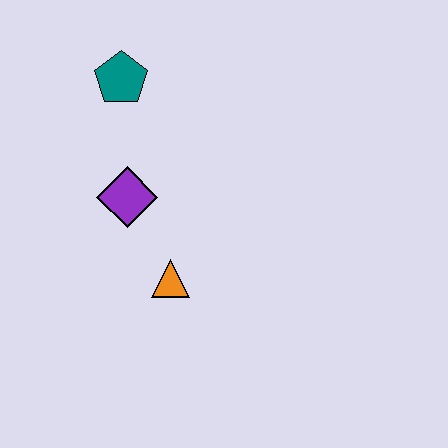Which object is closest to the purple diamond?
The orange triangle is closest to the purple diamond.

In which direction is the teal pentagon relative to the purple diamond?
The teal pentagon is above the purple diamond.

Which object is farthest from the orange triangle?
The teal pentagon is farthest from the orange triangle.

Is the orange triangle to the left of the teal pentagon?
No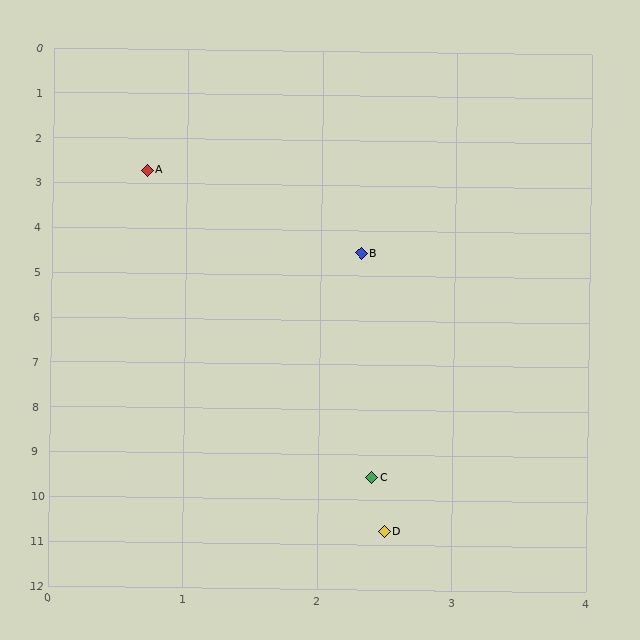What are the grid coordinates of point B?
Point B is at approximately (2.3, 4.5).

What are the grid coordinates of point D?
Point D is at approximately (2.5, 10.7).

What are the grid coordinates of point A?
Point A is at approximately (0.7, 2.7).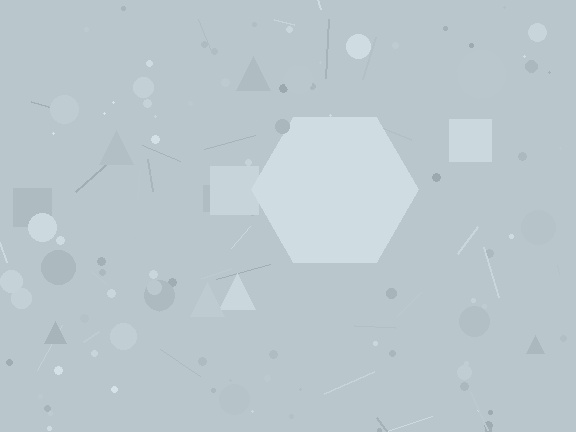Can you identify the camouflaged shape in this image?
The camouflaged shape is a hexagon.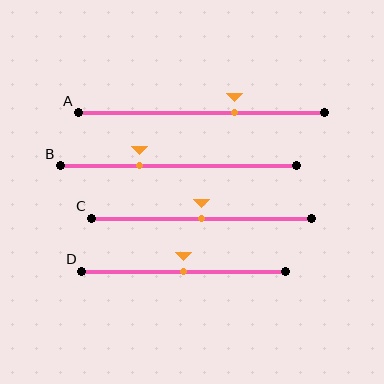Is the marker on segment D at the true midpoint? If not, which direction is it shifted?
Yes, the marker on segment D is at the true midpoint.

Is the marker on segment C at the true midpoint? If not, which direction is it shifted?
Yes, the marker on segment C is at the true midpoint.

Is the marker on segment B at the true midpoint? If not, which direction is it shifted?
No, the marker on segment B is shifted to the left by about 16% of the segment length.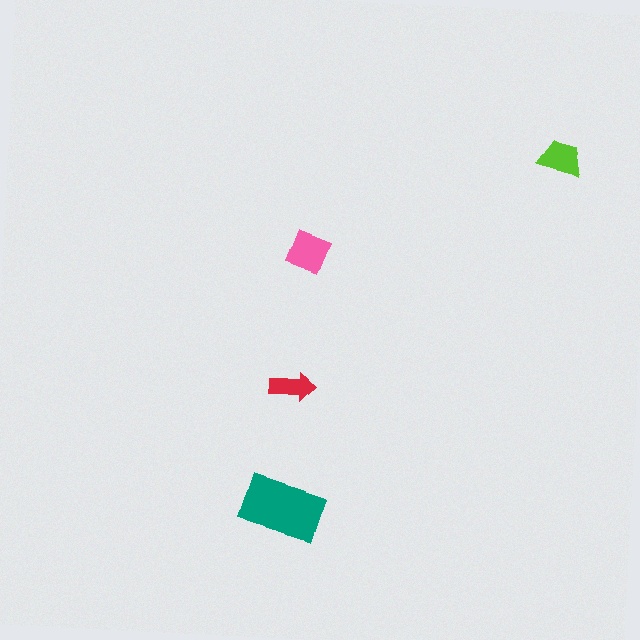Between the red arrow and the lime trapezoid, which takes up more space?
The lime trapezoid.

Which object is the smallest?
The red arrow.